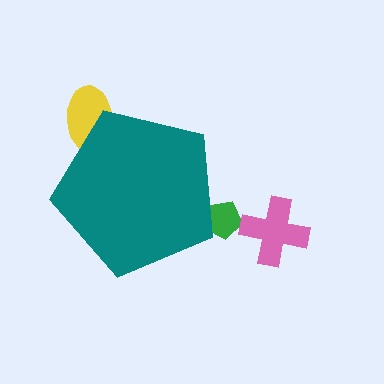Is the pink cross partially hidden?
No, the pink cross is fully visible.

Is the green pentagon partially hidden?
Yes, the green pentagon is partially hidden behind the teal pentagon.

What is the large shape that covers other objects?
A teal pentagon.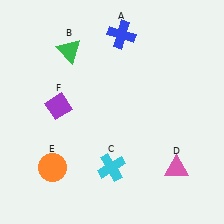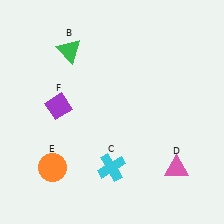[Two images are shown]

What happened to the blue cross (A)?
The blue cross (A) was removed in Image 2. It was in the top-right area of Image 1.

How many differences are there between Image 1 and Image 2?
There is 1 difference between the two images.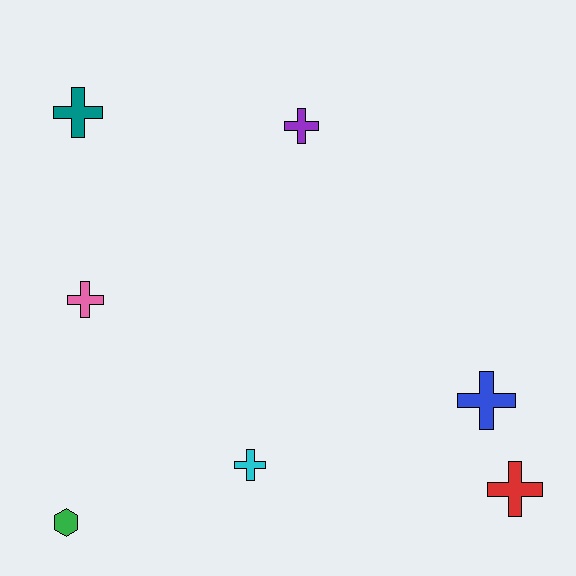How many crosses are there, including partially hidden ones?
There are 6 crosses.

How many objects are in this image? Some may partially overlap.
There are 7 objects.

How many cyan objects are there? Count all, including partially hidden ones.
There is 1 cyan object.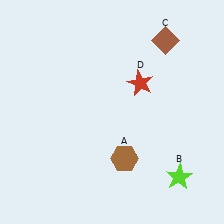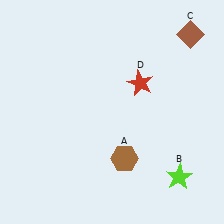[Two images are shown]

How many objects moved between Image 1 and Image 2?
1 object moved between the two images.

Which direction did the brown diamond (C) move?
The brown diamond (C) moved right.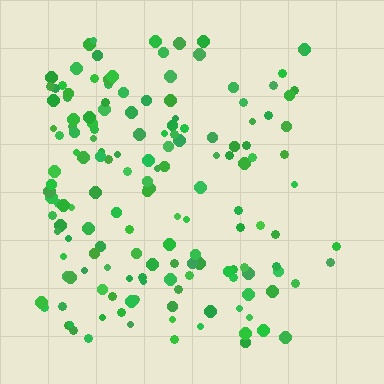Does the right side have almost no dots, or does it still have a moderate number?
Still a moderate number, just noticeably fewer than the left.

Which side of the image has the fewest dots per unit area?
The right.